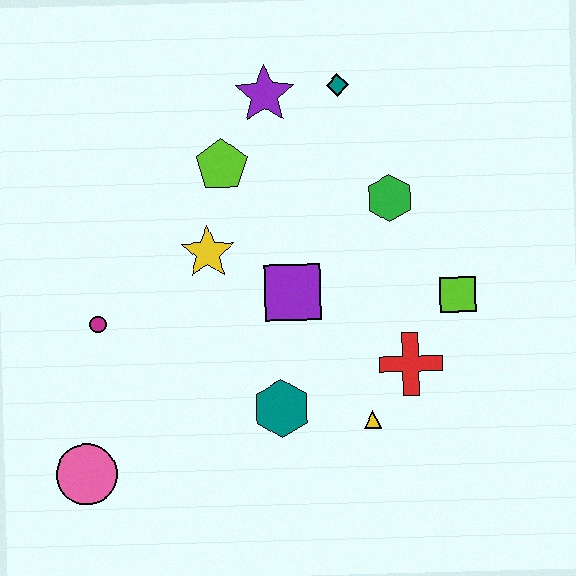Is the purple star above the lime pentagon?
Yes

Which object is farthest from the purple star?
The pink circle is farthest from the purple star.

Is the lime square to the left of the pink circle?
No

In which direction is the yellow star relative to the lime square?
The yellow star is to the left of the lime square.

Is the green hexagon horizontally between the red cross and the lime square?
No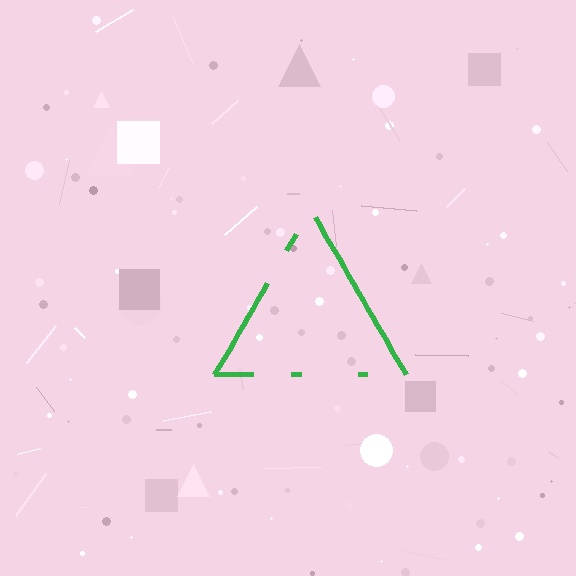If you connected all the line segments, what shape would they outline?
They would outline a triangle.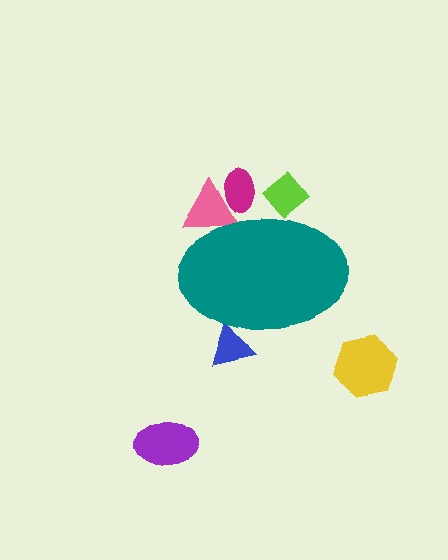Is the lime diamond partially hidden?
Yes, the lime diamond is partially hidden behind the teal ellipse.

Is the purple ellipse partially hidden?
No, the purple ellipse is fully visible.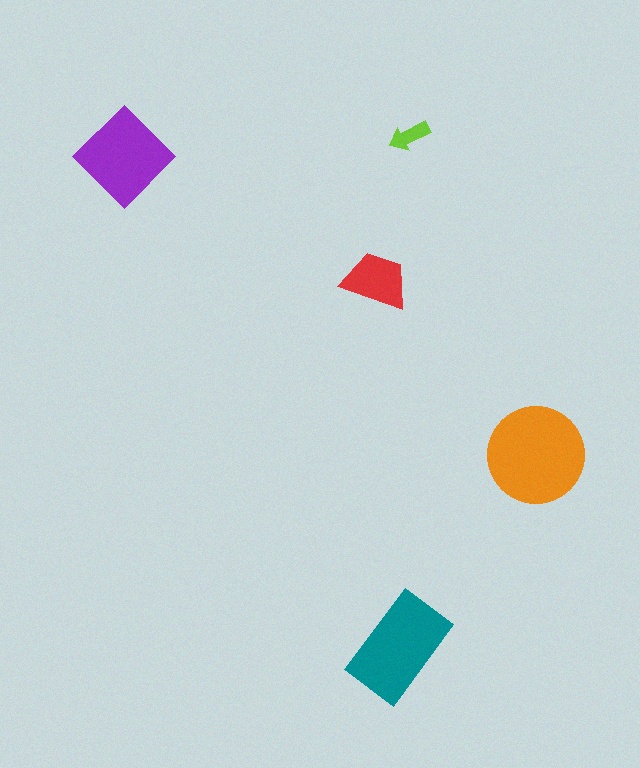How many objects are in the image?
There are 5 objects in the image.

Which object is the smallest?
The lime arrow.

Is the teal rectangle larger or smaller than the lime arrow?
Larger.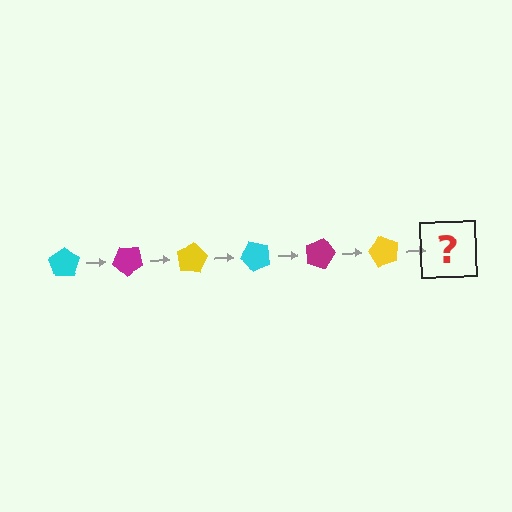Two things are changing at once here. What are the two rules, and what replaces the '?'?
The two rules are that it rotates 40 degrees each step and the color cycles through cyan, magenta, and yellow. The '?' should be a cyan pentagon, rotated 240 degrees from the start.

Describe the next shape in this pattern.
It should be a cyan pentagon, rotated 240 degrees from the start.